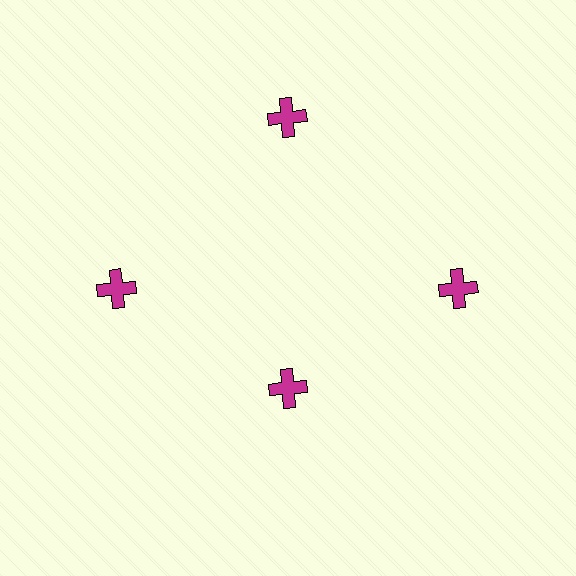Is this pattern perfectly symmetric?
No. The 4 magenta crosses are arranged in a ring, but one element near the 6 o'clock position is pulled inward toward the center, breaking the 4-fold rotational symmetry.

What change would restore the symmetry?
The symmetry would be restored by moving it outward, back onto the ring so that all 4 crosses sit at equal angles and equal distance from the center.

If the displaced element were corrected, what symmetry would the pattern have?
It would have 4-fold rotational symmetry — the pattern would map onto itself every 90 degrees.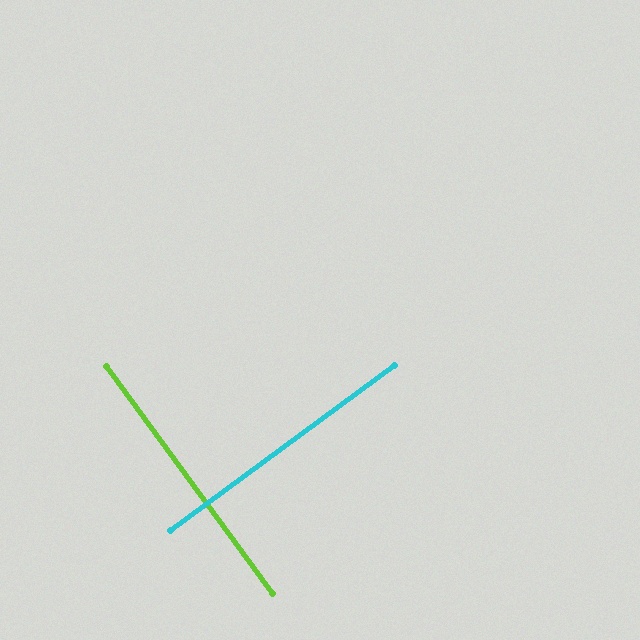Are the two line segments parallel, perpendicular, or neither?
Perpendicular — they meet at approximately 90°.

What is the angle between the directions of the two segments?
Approximately 90 degrees.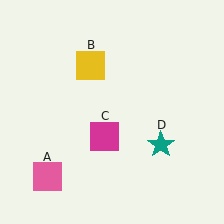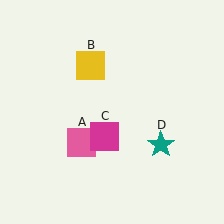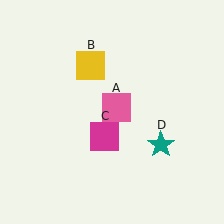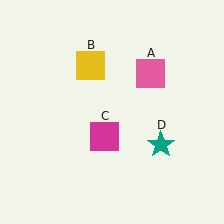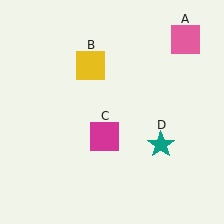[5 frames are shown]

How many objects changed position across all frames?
1 object changed position: pink square (object A).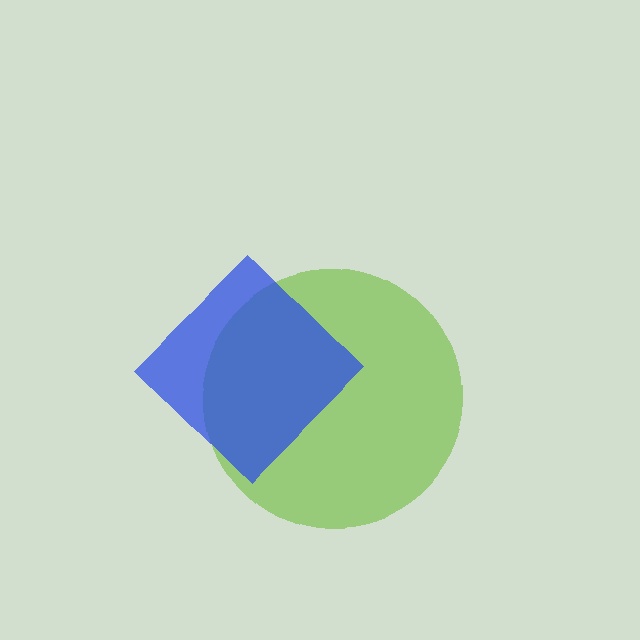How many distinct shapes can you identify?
There are 2 distinct shapes: a lime circle, a blue diamond.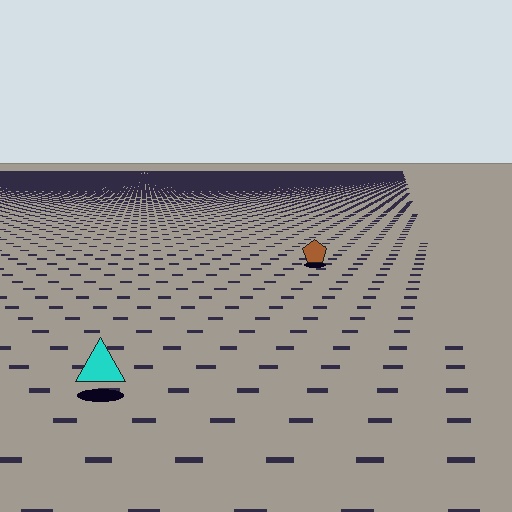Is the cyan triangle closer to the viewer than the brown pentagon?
Yes. The cyan triangle is closer — you can tell from the texture gradient: the ground texture is coarser near it.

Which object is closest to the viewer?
The cyan triangle is closest. The texture marks near it are larger and more spread out.